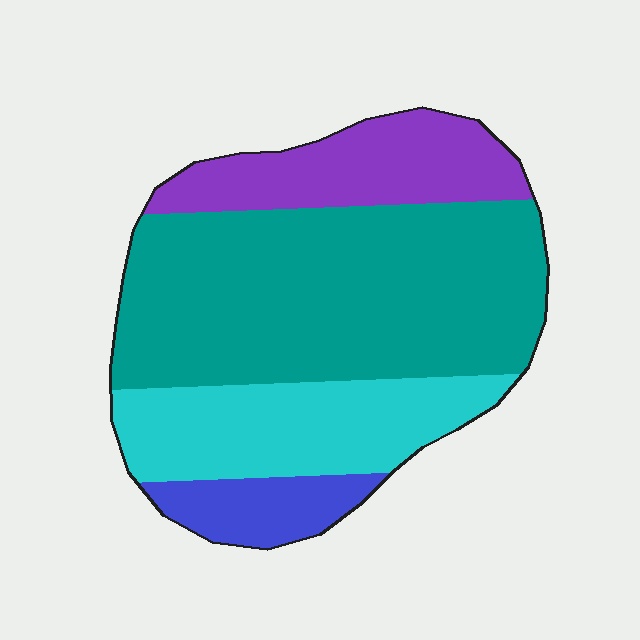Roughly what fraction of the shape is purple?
Purple covers 18% of the shape.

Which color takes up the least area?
Blue, at roughly 10%.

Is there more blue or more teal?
Teal.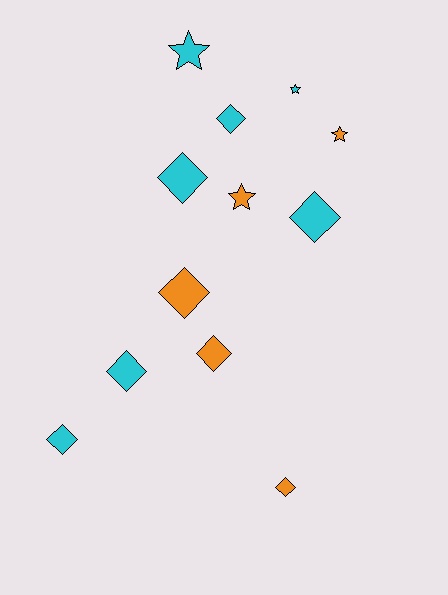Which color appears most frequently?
Cyan, with 7 objects.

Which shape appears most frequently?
Diamond, with 8 objects.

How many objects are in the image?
There are 12 objects.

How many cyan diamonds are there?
There are 5 cyan diamonds.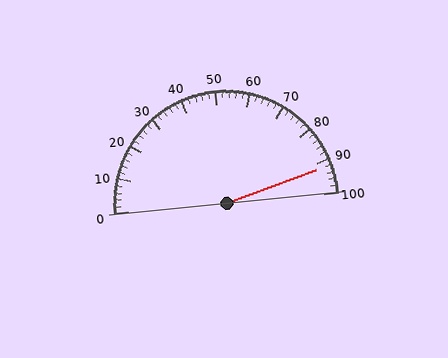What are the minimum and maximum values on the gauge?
The gauge ranges from 0 to 100.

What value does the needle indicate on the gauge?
The needle indicates approximately 92.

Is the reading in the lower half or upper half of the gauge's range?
The reading is in the upper half of the range (0 to 100).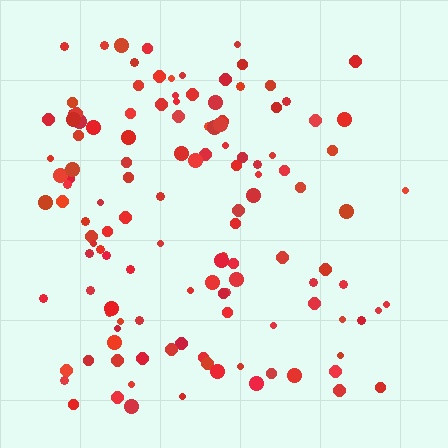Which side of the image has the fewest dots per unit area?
The right.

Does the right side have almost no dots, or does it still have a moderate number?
Still a moderate number, just noticeably fewer than the left.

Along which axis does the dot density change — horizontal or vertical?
Horizontal.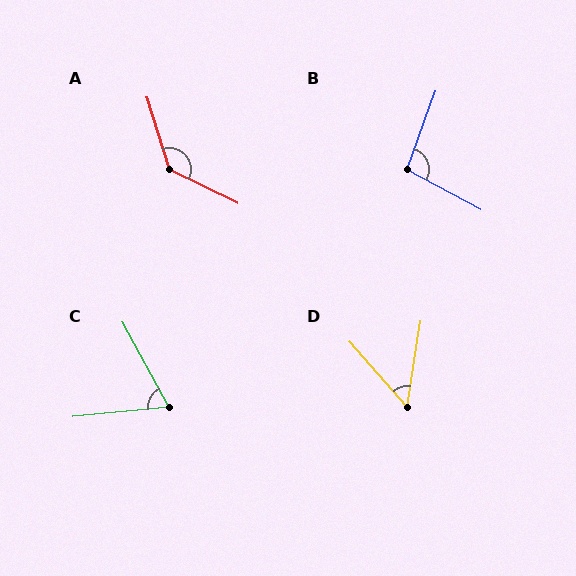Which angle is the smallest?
D, at approximately 50 degrees.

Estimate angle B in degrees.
Approximately 98 degrees.